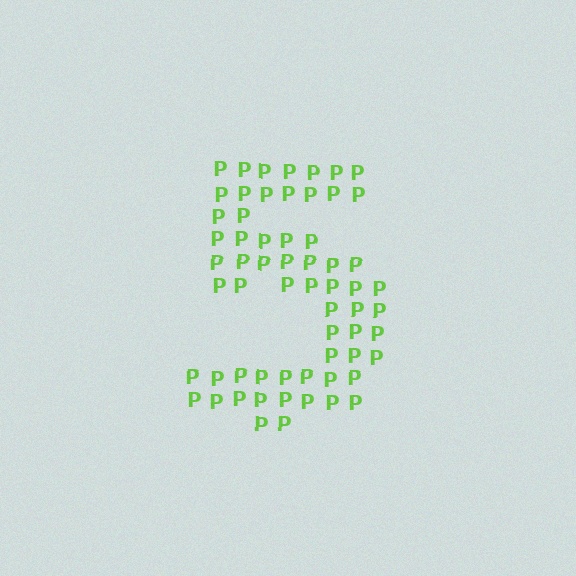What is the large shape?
The large shape is the digit 5.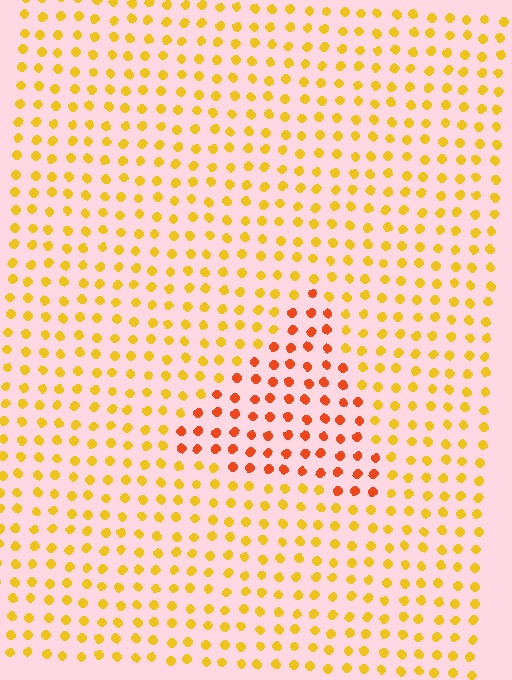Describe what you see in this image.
The image is filled with small yellow elements in a uniform arrangement. A triangle-shaped region is visible where the elements are tinted to a slightly different hue, forming a subtle color boundary.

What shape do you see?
I see a triangle.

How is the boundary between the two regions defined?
The boundary is defined purely by a slight shift in hue (about 36 degrees). Spacing, size, and orientation are identical on both sides.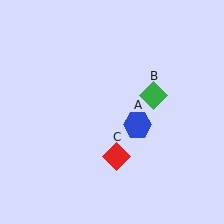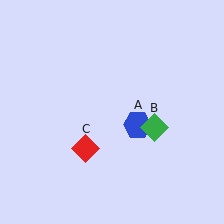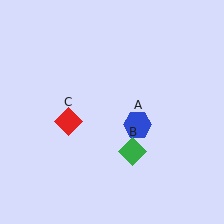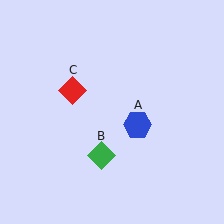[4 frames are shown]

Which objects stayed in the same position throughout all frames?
Blue hexagon (object A) remained stationary.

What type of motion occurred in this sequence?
The green diamond (object B), red diamond (object C) rotated clockwise around the center of the scene.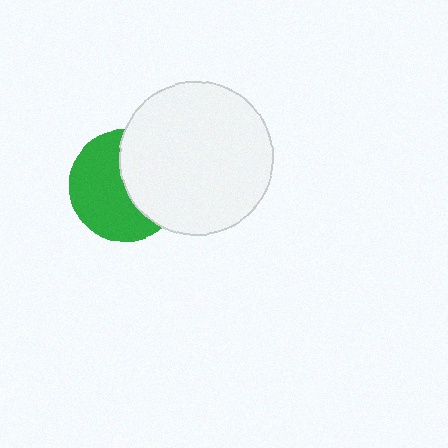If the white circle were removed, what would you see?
You would see the complete green circle.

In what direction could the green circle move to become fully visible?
The green circle could move left. That would shift it out from behind the white circle entirely.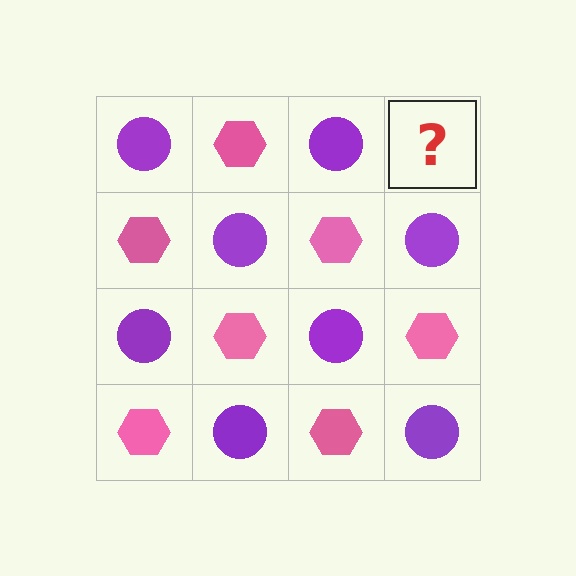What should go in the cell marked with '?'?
The missing cell should contain a pink hexagon.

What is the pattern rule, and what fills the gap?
The rule is that it alternates purple circle and pink hexagon in a checkerboard pattern. The gap should be filled with a pink hexagon.